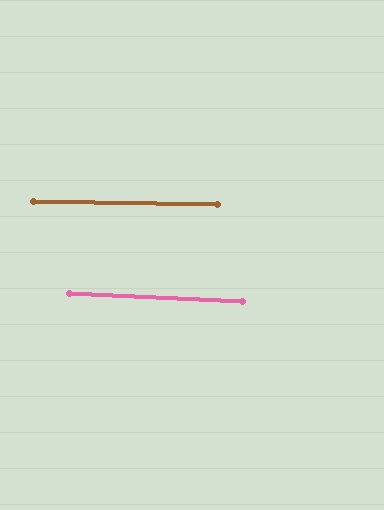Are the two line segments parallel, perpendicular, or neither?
Parallel — their directions differ by only 1.5°.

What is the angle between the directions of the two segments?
Approximately 2 degrees.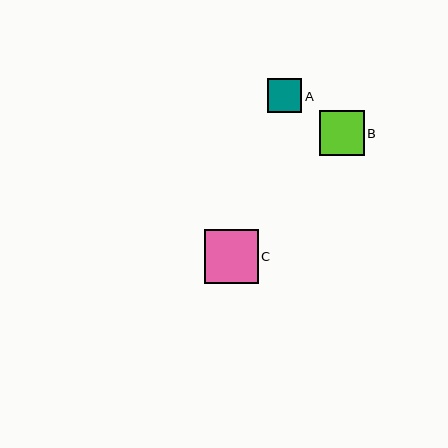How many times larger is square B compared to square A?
Square B is approximately 1.3 times the size of square A.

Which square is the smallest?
Square A is the smallest with a size of approximately 35 pixels.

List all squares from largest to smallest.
From largest to smallest: C, B, A.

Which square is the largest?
Square C is the largest with a size of approximately 54 pixels.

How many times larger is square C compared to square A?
Square C is approximately 1.6 times the size of square A.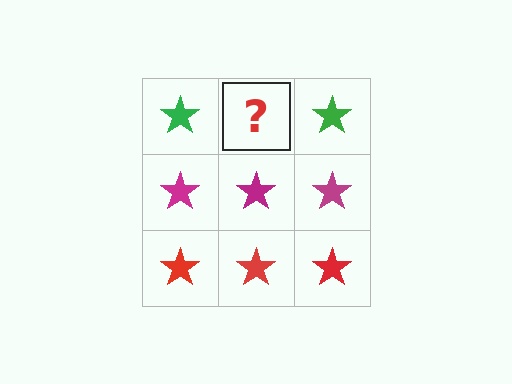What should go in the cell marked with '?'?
The missing cell should contain a green star.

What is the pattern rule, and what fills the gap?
The rule is that each row has a consistent color. The gap should be filled with a green star.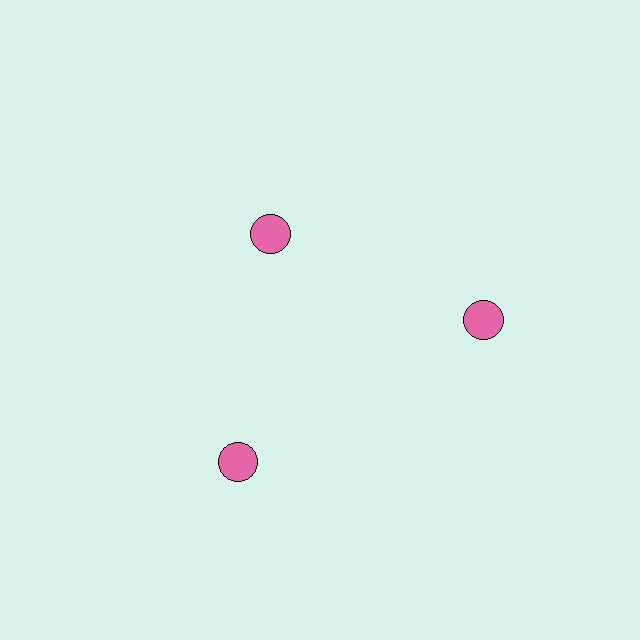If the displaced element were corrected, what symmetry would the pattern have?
It would have 3-fold rotational symmetry — the pattern would map onto itself every 120 degrees.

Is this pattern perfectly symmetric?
No. The 3 pink circles are arranged in a ring, but one element near the 11 o'clock position is pulled inward toward the center, breaking the 3-fold rotational symmetry.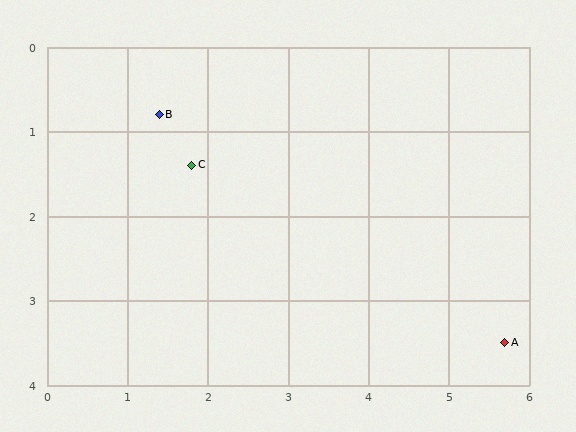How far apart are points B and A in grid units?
Points B and A are about 5.1 grid units apart.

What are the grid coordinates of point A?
Point A is at approximately (5.7, 3.5).